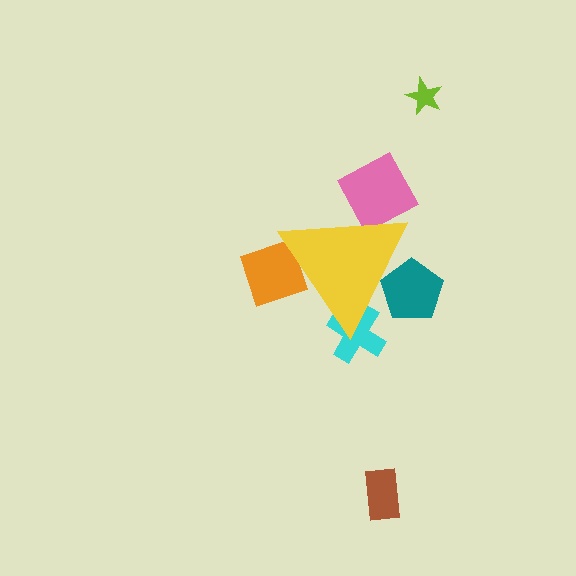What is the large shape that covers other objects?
A yellow triangle.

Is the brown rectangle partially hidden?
No, the brown rectangle is fully visible.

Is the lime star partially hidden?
No, the lime star is fully visible.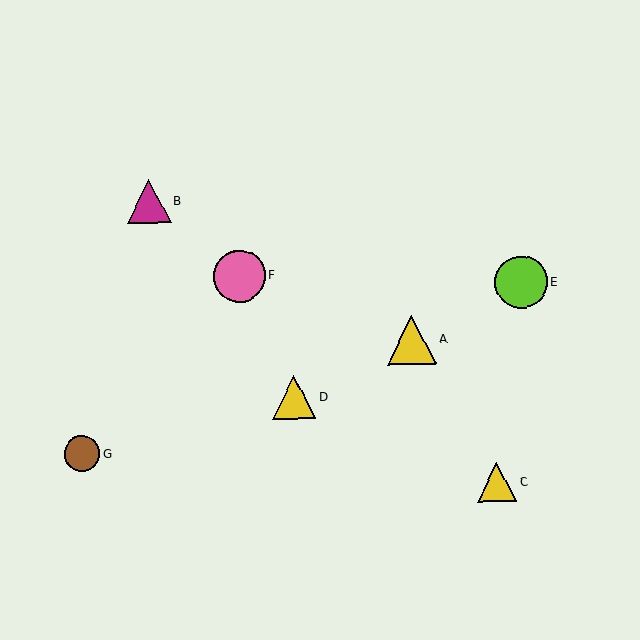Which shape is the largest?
The lime circle (labeled E) is the largest.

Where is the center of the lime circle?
The center of the lime circle is at (521, 283).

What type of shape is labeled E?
Shape E is a lime circle.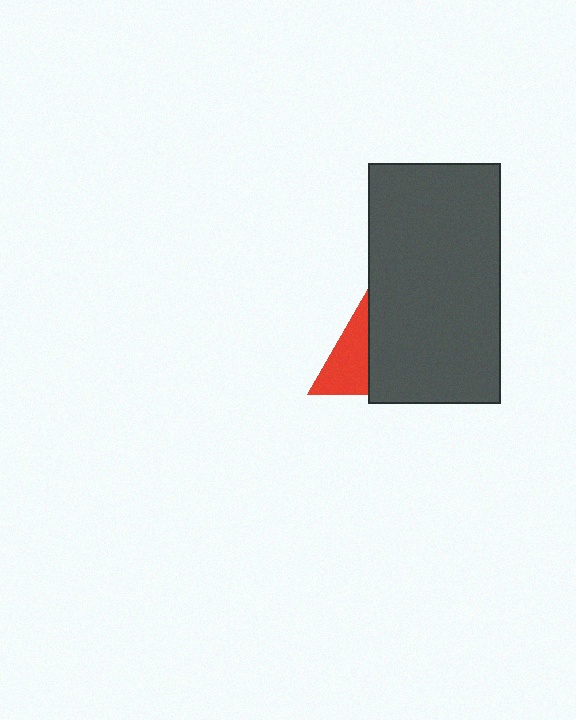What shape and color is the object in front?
The object in front is a dark gray rectangle.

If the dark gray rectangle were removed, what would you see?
You would see the complete red triangle.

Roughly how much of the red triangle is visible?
A small part of it is visible (roughly 38%).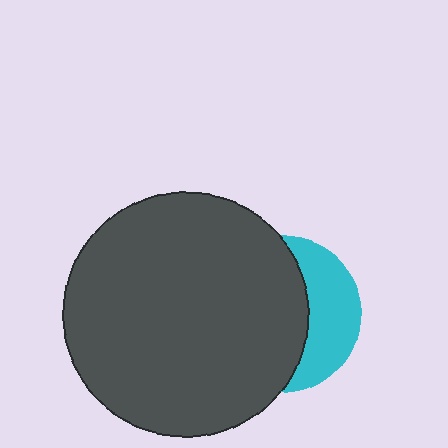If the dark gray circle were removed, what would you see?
You would see the complete cyan circle.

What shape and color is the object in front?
The object in front is a dark gray circle.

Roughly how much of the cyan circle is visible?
A small part of it is visible (roughly 36%).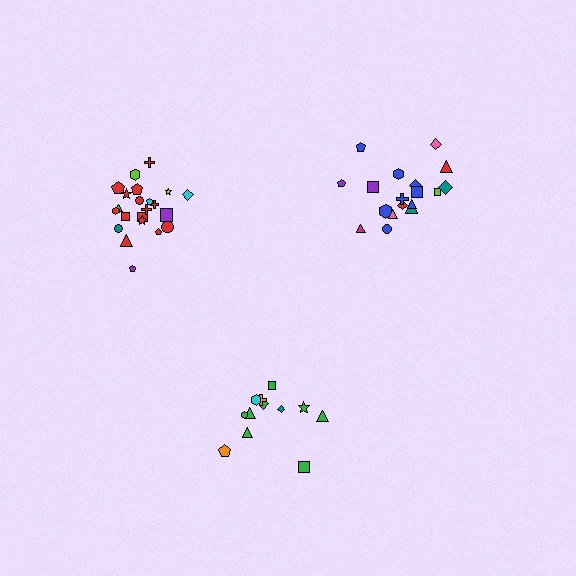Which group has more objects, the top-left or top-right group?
The top-left group.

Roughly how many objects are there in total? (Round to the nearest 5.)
Roughly 50 objects in total.